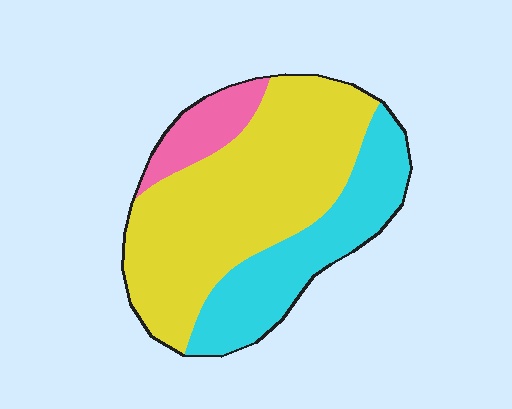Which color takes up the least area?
Pink, at roughly 10%.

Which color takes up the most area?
Yellow, at roughly 60%.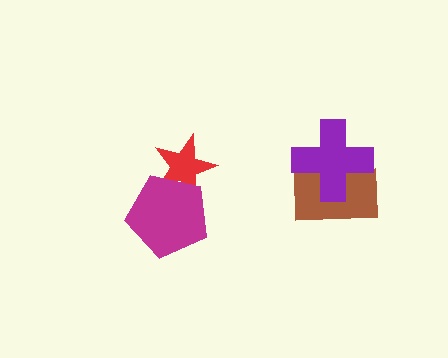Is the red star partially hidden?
Yes, it is partially covered by another shape.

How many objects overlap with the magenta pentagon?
1 object overlaps with the magenta pentagon.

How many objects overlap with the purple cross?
1 object overlaps with the purple cross.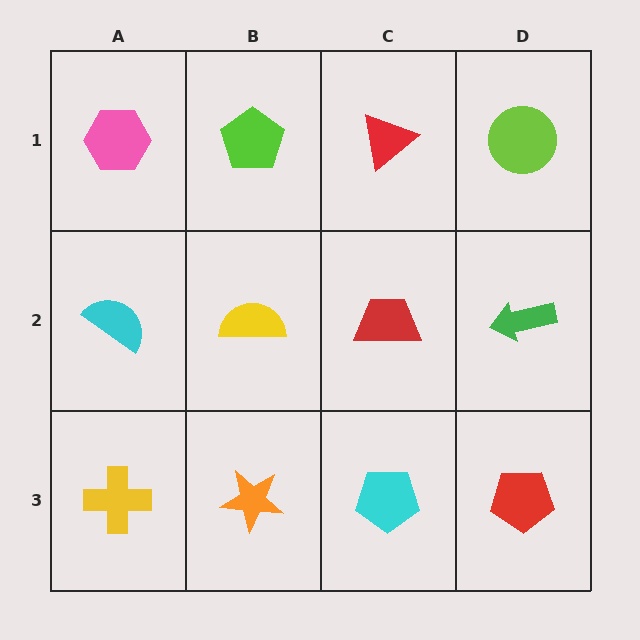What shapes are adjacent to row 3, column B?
A yellow semicircle (row 2, column B), a yellow cross (row 3, column A), a cyan pentagon (row 3, column C).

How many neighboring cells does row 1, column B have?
3.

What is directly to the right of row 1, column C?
A lime circle.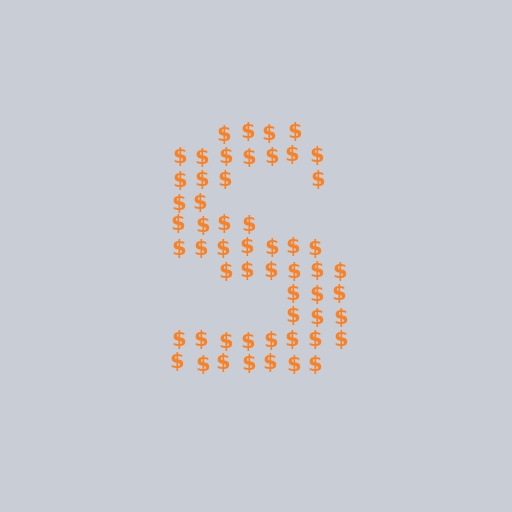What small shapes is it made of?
It is made of small dollar signs.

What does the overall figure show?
The overall figure shows the letter S.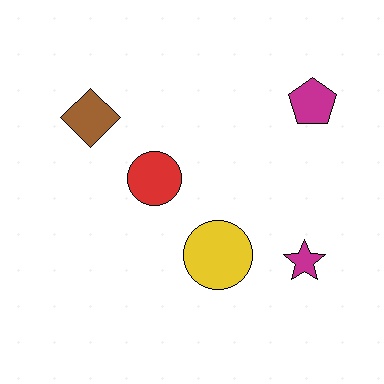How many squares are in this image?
There are no squares.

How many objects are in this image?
There are 5 objects.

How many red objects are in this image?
There is 1 red object.